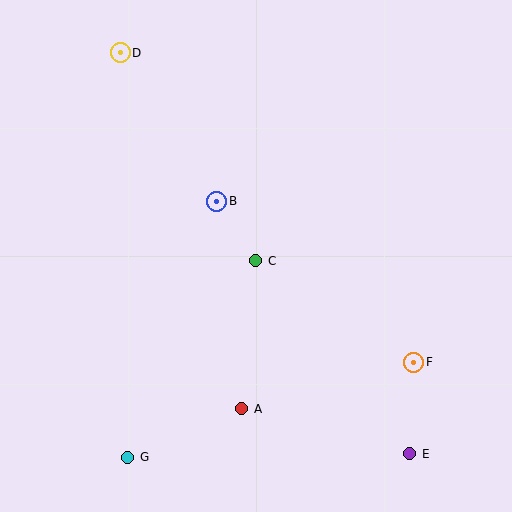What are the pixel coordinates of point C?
Point C is at (256, 261).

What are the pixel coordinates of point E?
Point E is at (410, 454).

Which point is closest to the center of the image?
Point C at (256, 261) is closest to the center.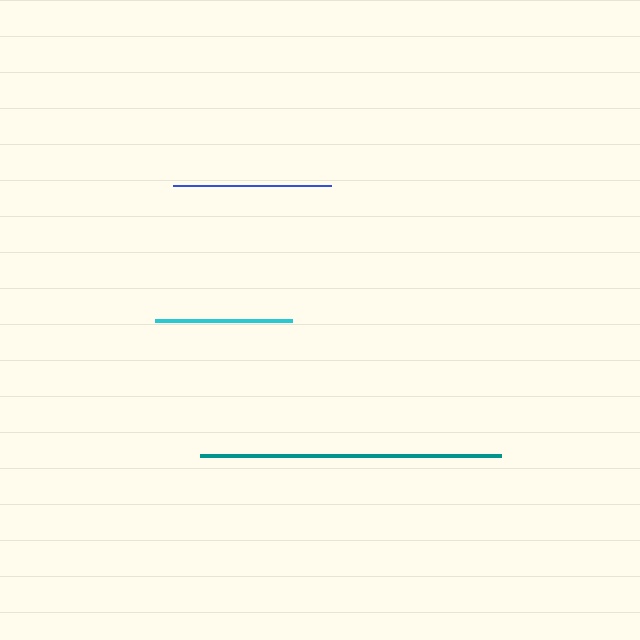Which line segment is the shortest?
The cyan line is the shortest at approximately 136 pixels.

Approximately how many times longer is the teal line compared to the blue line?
The teal line is approximately 1.9 times the length of the blue line.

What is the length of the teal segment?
The teal segment is approximately 301 pixels long.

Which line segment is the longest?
The teal line is the longest at approximately 301 pixels.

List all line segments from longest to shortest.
From longest to shortest: teal, blue, cyan.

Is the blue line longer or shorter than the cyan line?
The blue line is longer than the cyan line.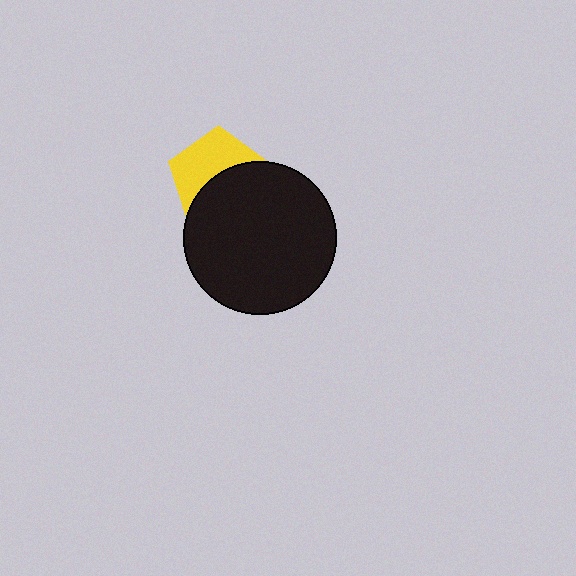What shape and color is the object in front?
The object in front is a black circle.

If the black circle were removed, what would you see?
You would see the complete yellow pentagon.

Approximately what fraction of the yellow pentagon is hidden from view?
Roughly 49% of the yellow pentagon is hidden behind the black circle.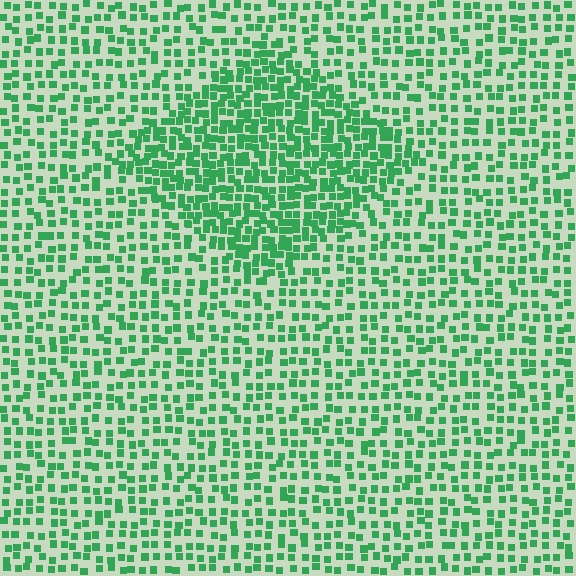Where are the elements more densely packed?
The elements are more densely packed inside the diamond boundary.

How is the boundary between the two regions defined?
The boundary is defined by a change in element density (approximately 1.9x ratio). All elements are the same color, size, and shape.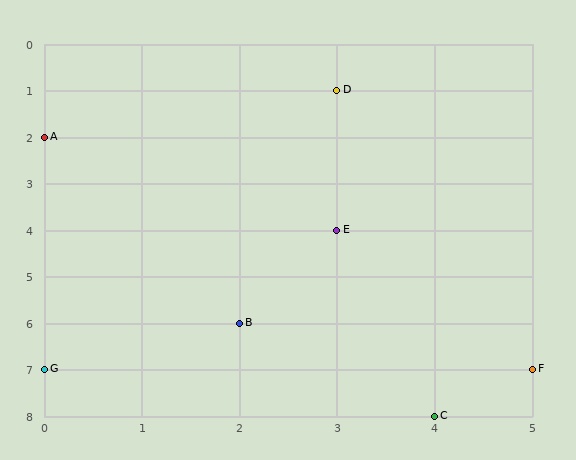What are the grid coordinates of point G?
Point G is at grid coordinates (0, 7).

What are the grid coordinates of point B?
Point B is at grid coordinates (2, 6).